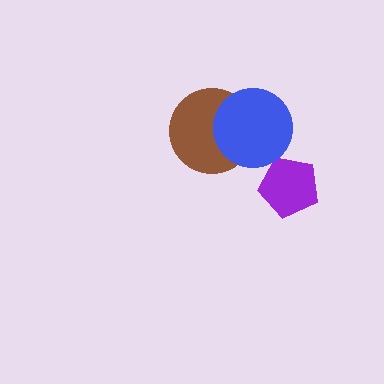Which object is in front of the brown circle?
The blue circle is in front of the brown circle.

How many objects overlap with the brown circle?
1 object overlaps with the brown circle.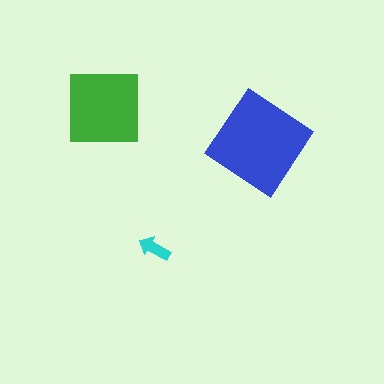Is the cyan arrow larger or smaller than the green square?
Smaller.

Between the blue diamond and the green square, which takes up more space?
The blue diamond.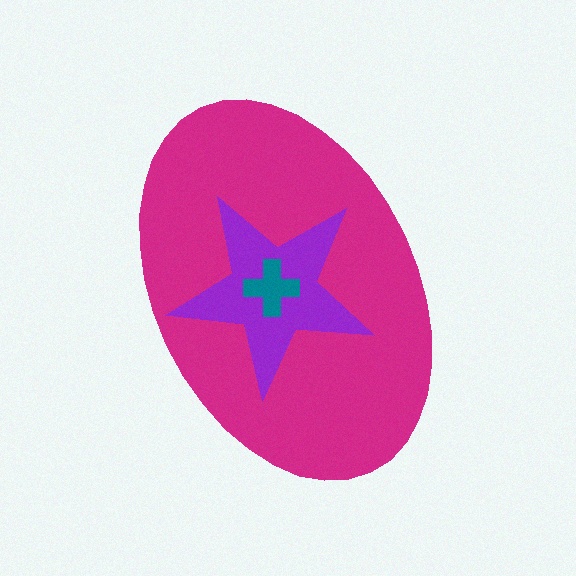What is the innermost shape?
The teal cross.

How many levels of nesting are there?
3.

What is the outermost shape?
The magenta ellipse.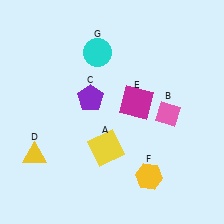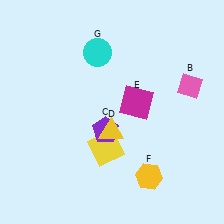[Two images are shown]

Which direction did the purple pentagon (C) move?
The purple pentagon (C) moved down.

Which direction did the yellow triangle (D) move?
The yellow triangle (D) moved right.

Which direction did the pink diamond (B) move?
The pink diamond (B) moved up.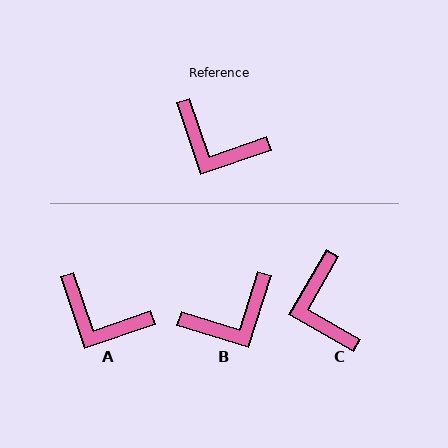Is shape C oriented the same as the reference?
No, it is off by about 49 degrees.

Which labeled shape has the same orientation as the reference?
A.